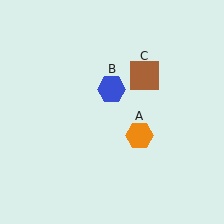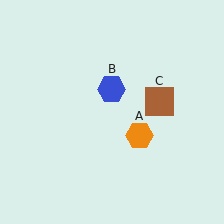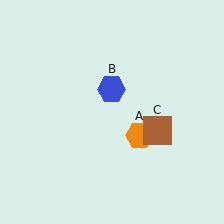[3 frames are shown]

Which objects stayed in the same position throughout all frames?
Orange hexagon (object A) and blue hexagon (object B) remained stationary.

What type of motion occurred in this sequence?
The brown square (object C) rotated clockwise around the center of the scene.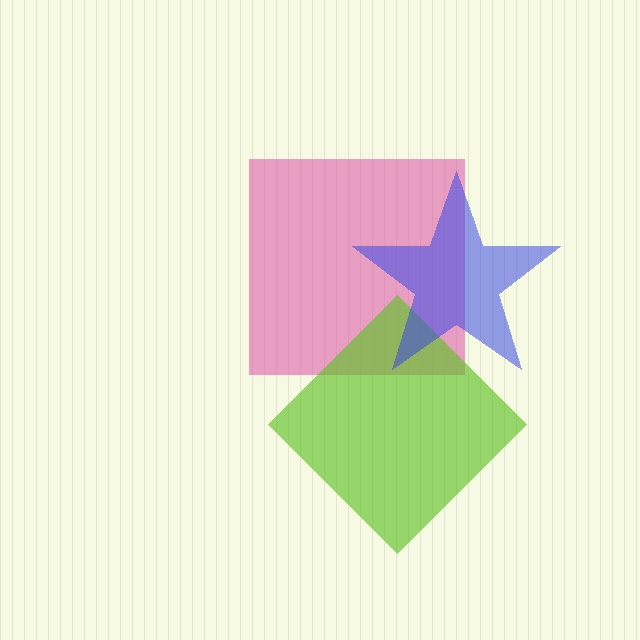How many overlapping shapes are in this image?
There are 3 overlapping shapes in the image.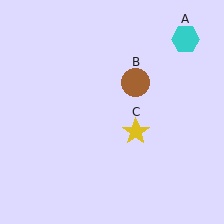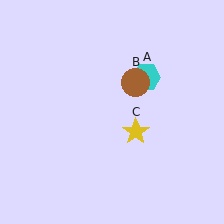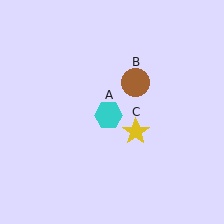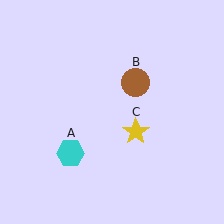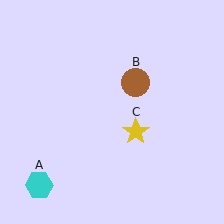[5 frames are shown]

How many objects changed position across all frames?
1 object changed position: cyan hexagon (object A).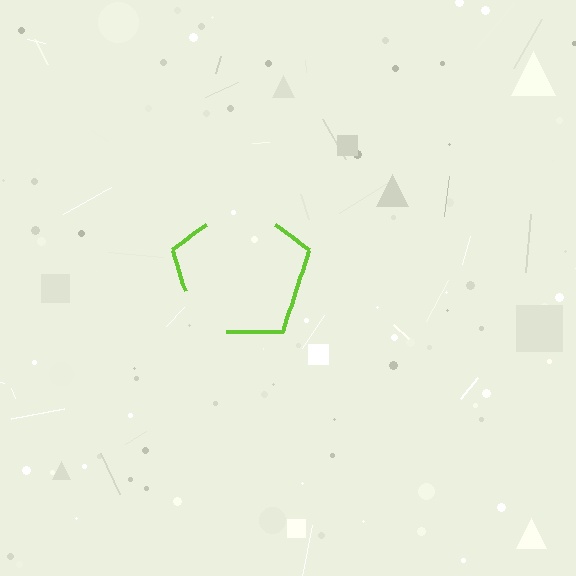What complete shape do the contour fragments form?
The contour fragments form a pentagon.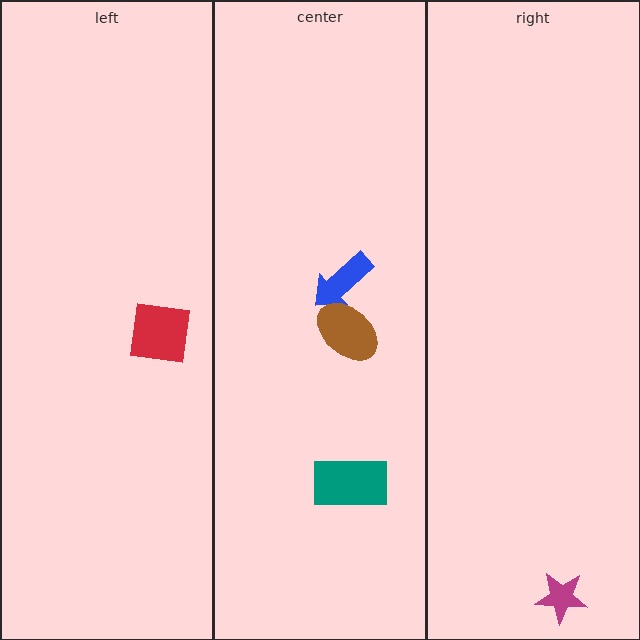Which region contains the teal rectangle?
The center region.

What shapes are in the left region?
The red square.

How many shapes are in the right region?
1.